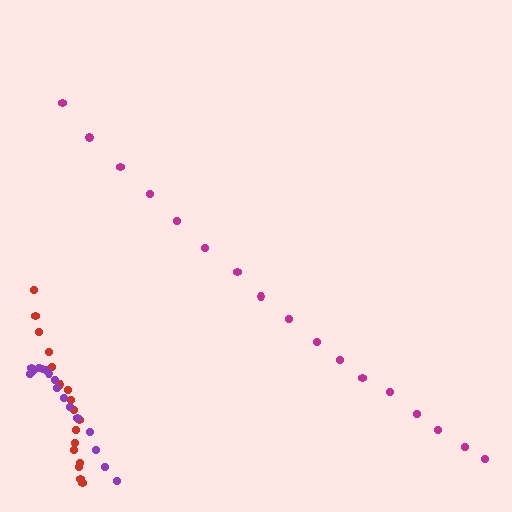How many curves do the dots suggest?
There are 3 distinct paths.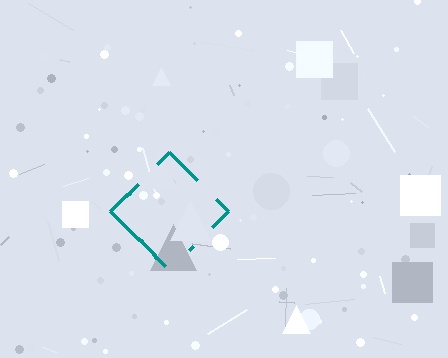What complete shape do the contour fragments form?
The contour fragments form a diamond.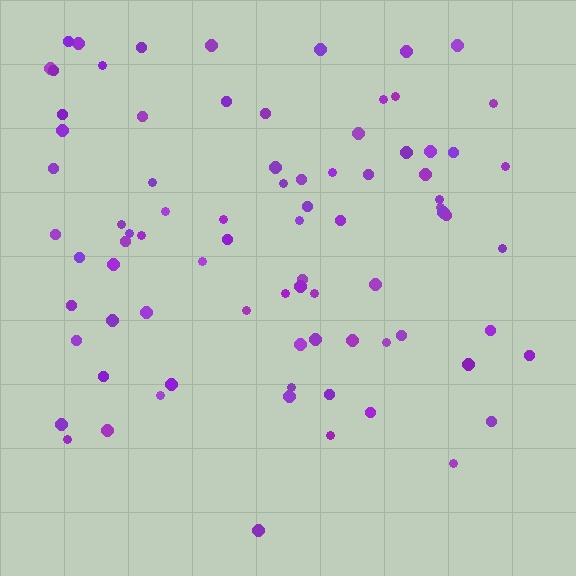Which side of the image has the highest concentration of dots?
The top.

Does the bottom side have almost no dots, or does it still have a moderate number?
Still a moderate number, just noticeably fewer than the top.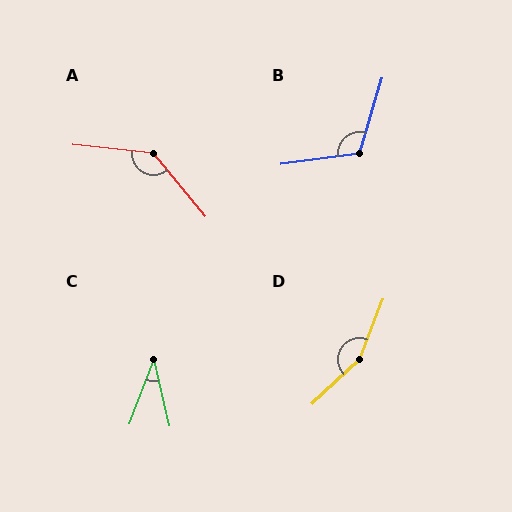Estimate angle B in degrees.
Approximately 115 degrees.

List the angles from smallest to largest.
C (34°), B (115°), A (136°), D (154°).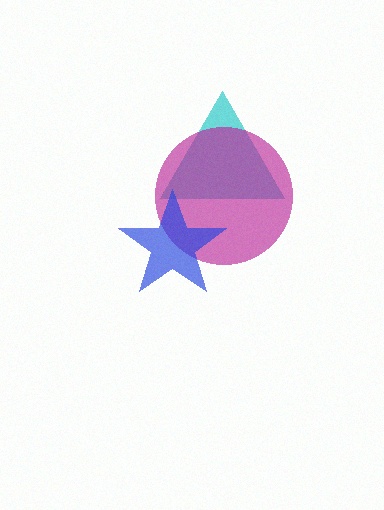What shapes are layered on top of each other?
The layered shapes are: a cyan triangle, a magenta circle, a blue star.